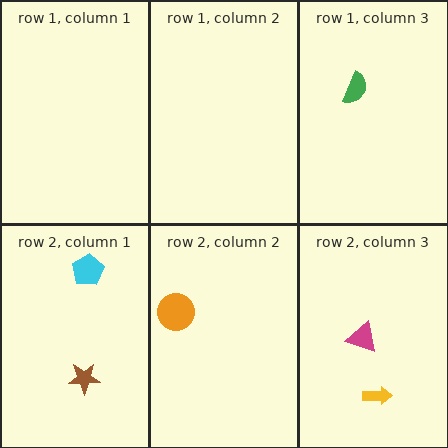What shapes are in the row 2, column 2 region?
The orange circle.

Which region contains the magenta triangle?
The row 2, column 3 region.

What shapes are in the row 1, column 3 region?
The green semicircle.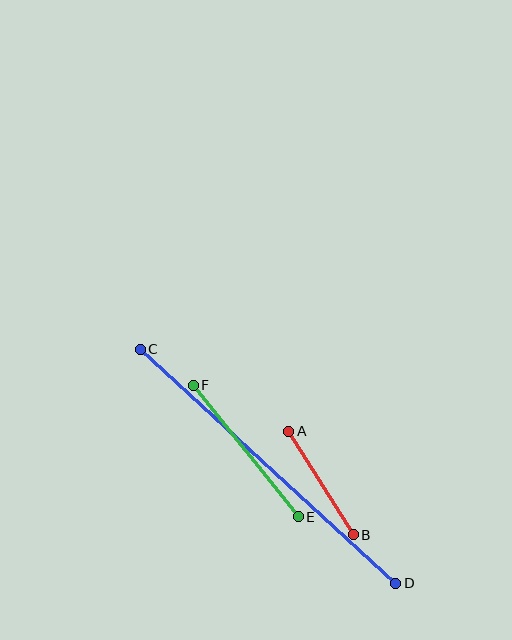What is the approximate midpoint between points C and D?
The midpoint is at approximately (268, 466) pixels.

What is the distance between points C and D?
The distance is approximately 347 pixels.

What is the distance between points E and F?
The distance is approximately 168 pixels.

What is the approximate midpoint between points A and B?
The midpoint is at approximately (321, 483) pixels.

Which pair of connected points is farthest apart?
Points C and D are farthest apart.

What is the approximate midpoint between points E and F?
The midpoint is at approximately (246, 451) pixels.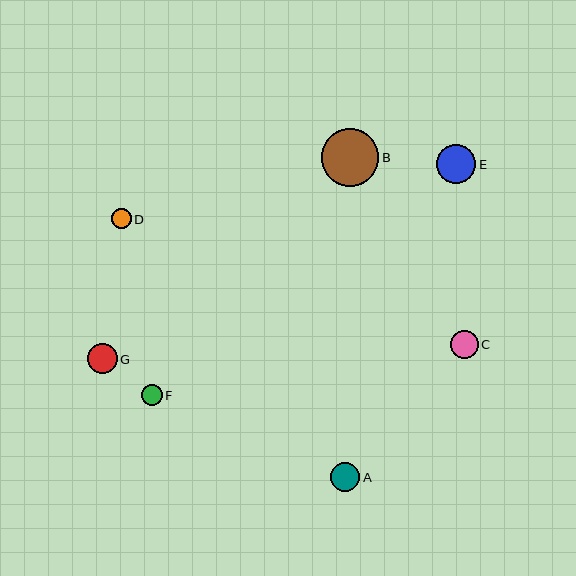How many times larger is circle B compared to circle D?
Circle B is approximately 2.9 times the size of circle D.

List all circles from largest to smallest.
From largest to smallest: B, E, G, A, C, F, D.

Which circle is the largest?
Circle B is the largest with a size of approximately 57 pixels.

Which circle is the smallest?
Circle D is the smallest with a size of approximately 20 pixels.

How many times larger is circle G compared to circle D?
Circle G is approximately 1.5 times the size of circle D.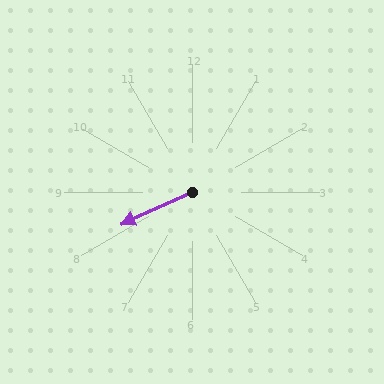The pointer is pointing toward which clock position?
Roughly 8 o'clock.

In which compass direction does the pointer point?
Southwest.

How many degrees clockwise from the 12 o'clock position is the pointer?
Approximately 246 degrees.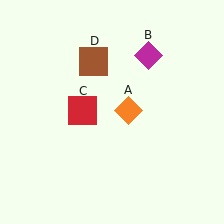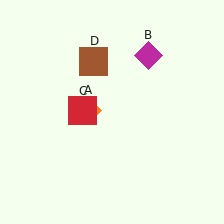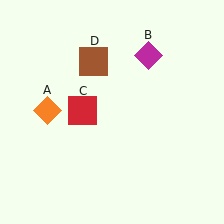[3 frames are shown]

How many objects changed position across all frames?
1 object changed position: orange diamond (object A).